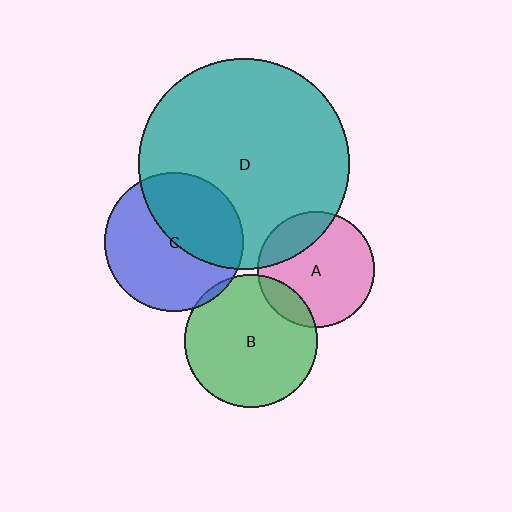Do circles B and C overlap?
Yes.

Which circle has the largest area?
Circle D (teal).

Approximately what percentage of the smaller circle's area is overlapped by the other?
Approximately 5%.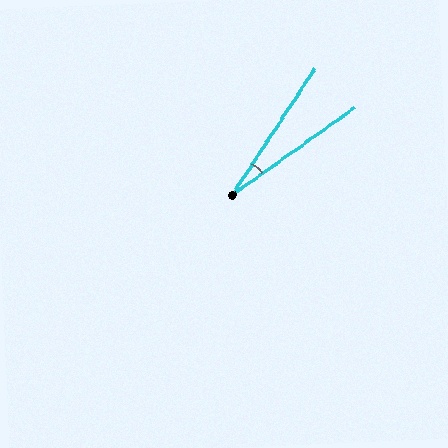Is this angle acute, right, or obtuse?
It is acute.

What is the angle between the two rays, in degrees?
Approximately 22 degrees.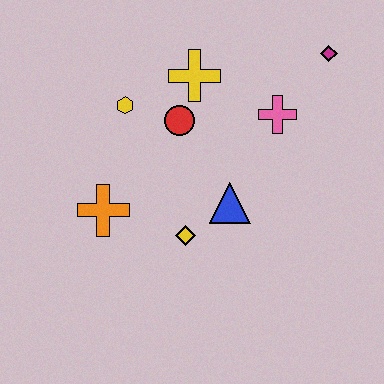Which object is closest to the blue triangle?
The yellow diamond is closest to the blue triangle.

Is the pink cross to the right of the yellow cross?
Yes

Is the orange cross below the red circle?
Yes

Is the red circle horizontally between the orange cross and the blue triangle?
Yes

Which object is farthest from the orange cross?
The magenta diamond is farthest from the orange cross.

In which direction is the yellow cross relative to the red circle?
The yellow cross is above the red circle.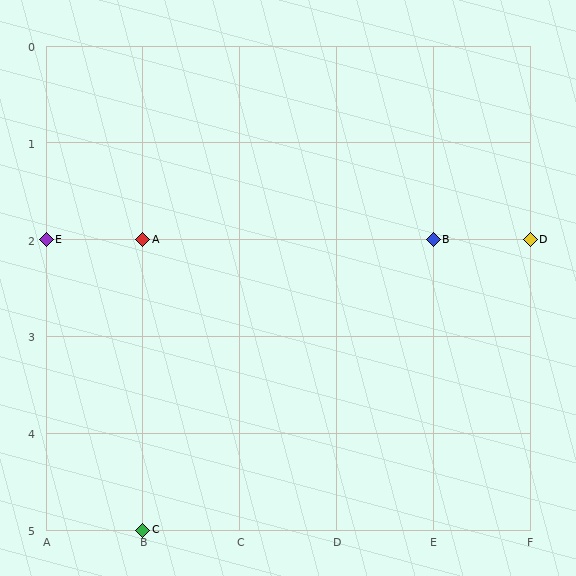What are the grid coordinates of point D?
Point D is at grid coordinates (F, 2).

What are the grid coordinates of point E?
Point E is at grid coordinates (A, 2).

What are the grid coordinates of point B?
Point B is at grid coordinates (E, 2).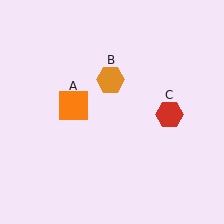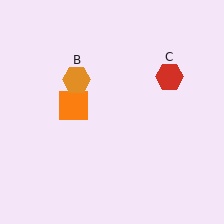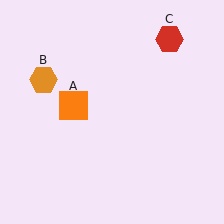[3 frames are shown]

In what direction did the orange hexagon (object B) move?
The orange hexagon (object B) moved left.